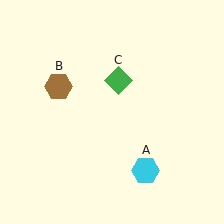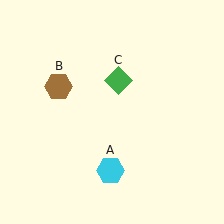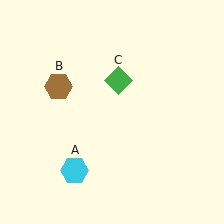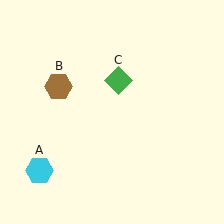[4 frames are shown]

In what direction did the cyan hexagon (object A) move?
The cyan hexagon (object A) moved left.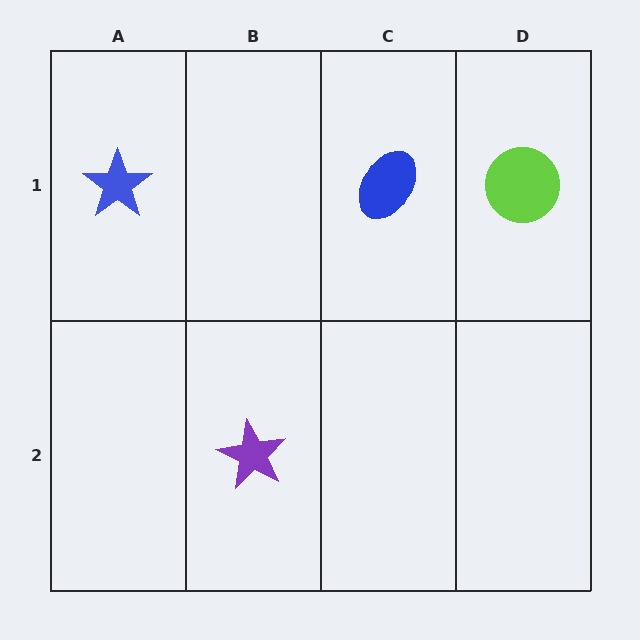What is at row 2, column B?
A purple star.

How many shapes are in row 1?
3 shapes.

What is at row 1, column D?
A lime circle.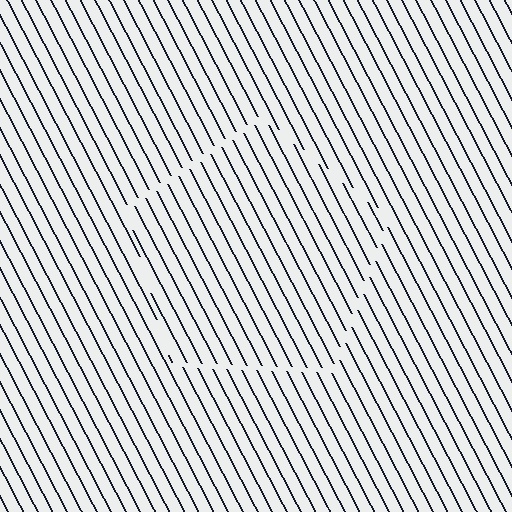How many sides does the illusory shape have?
5 sides — the line-ends trace a pentagon.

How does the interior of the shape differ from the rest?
The interior of the shape contains the same grating, shifted by half a period — the contour is defined by the phase discontinuity where line-ends from the inner and outer gratings abut.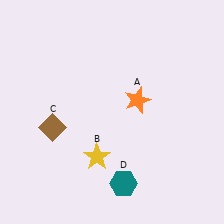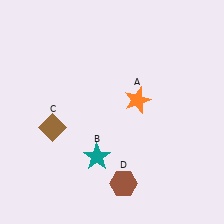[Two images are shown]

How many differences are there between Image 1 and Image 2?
There are 2 differences between the two images.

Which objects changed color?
B changed from yellow to teal. D changed from teal to brown.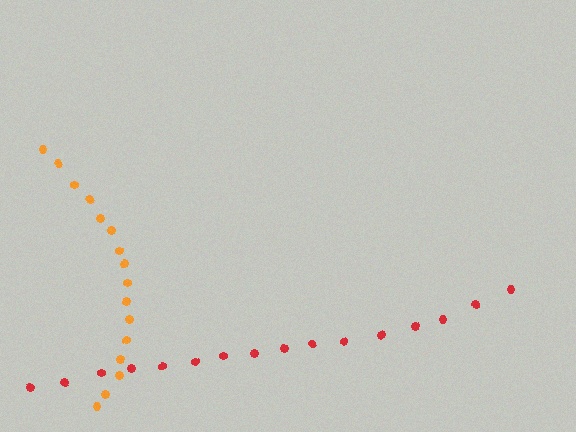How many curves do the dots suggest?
There are 2 distinct paths.